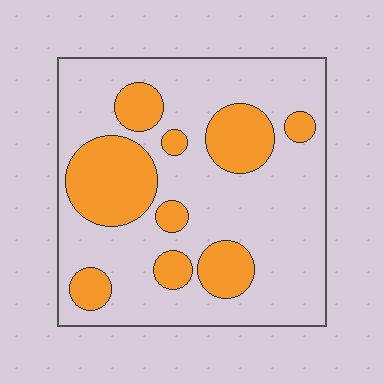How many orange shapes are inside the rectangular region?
9.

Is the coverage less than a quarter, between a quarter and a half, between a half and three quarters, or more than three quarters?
Between a quarter and a half.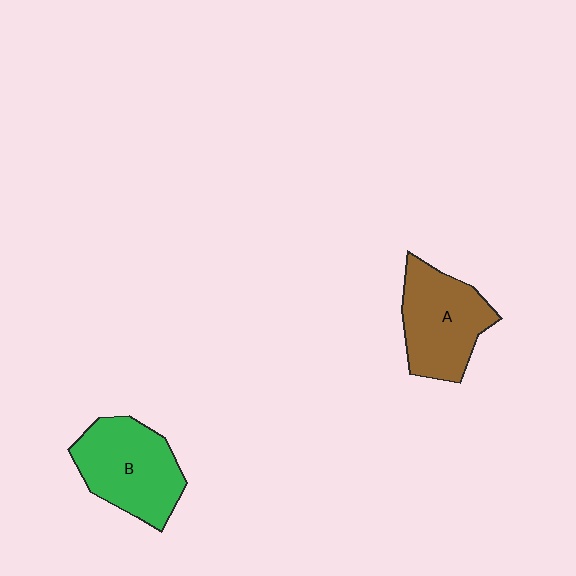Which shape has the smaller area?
Shape A (brown).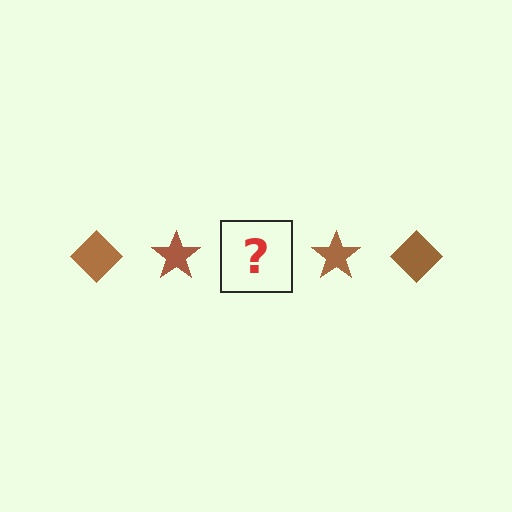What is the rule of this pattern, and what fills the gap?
The rule is that the pattern cycles through diamond, star shapes in brown. The gap should be filled with a brown diamond.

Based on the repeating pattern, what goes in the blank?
The blank should be a brown diamond.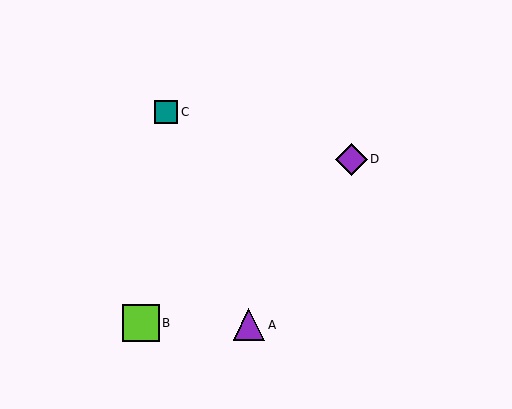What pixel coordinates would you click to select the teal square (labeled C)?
Click at (166, 112) to select the teal square C.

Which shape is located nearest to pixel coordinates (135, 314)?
The lime square (labeled B) at (141, 323) is nearest to that location.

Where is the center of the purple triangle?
The center of the purple triangle is at (249, 325).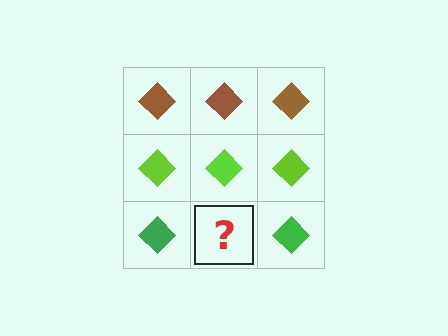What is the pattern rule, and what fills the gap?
The rule is that each row has a consistent color. The gap should be filled with a green diamond.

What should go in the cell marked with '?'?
The missing cell should contain a green diamond.